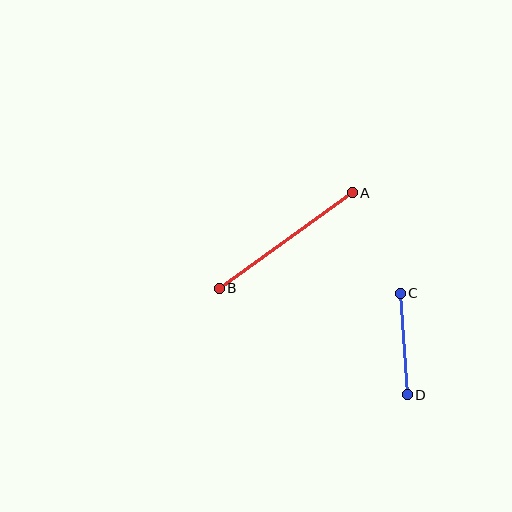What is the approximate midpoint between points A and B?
The midpoint is at approximately (286, 241) pixels.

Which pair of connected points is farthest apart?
Points A and B are farthest apart.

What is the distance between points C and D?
The distance is approximately 102 pixels.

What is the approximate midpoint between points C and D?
The midpoint is at approximately (404, 344) pixels.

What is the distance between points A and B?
The distance is approximately 164 pixels.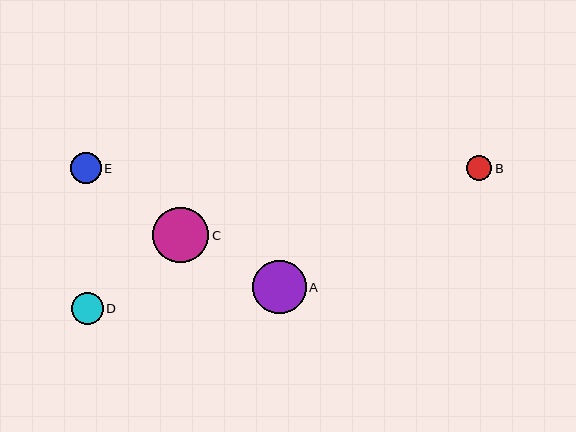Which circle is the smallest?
Circle B is the smallest with a size of approximately 25 pixels.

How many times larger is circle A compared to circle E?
Circle A is approximately 1.7 times the size of circle E.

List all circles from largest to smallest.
From largest to smallest: C, A, D, E, B.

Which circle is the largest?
Circle C is the largest with a size of approximately 56 pixels.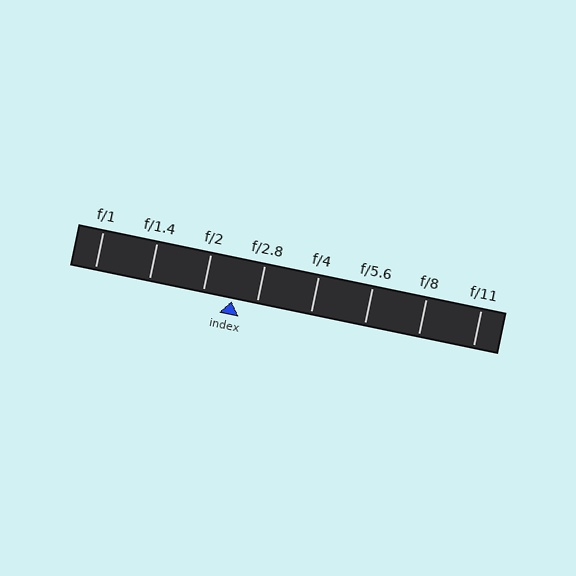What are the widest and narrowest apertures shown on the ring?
The widest aperture shown is f/1 and the narrowest is f/11.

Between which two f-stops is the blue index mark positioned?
The index mark is between f/2 and f/2.8.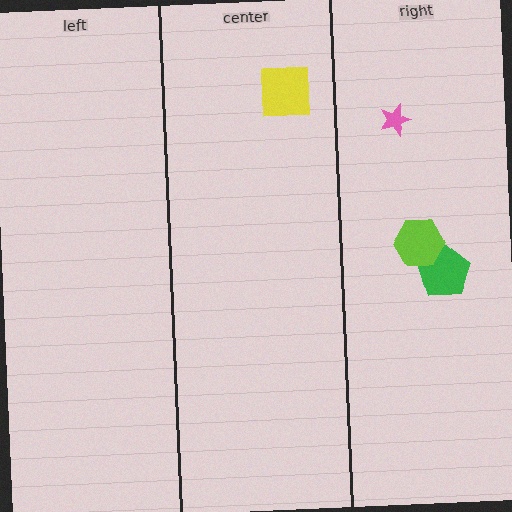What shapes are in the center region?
The yellow square.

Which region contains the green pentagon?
The right region.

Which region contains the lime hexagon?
The right region.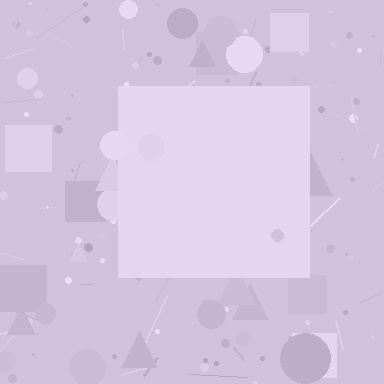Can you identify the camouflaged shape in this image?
The camouflaged shape is a square.